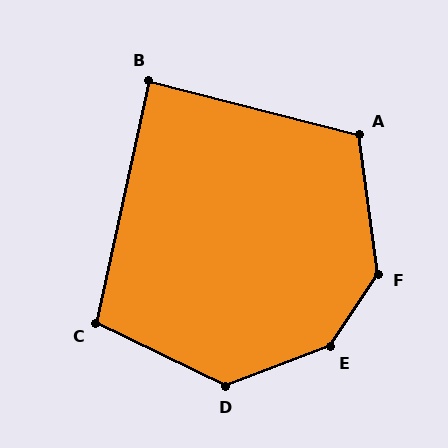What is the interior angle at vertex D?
Approximately 134 degrees (obtuse).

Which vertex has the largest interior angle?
E, at approximately 144 degrees.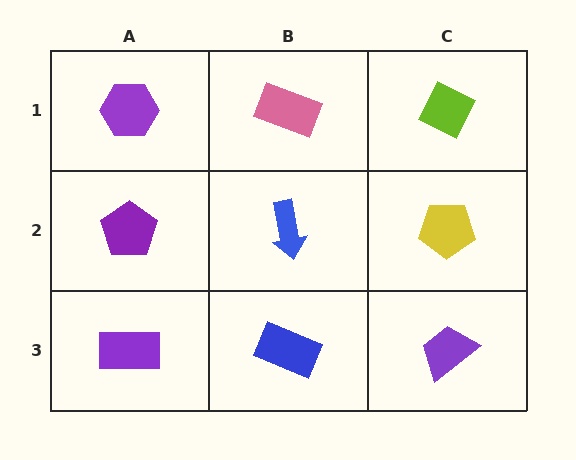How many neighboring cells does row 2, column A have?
3.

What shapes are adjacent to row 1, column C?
A yellow pentagon (row 2, column C), a pink rectangle (row 1, column B).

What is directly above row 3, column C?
A yellow pentagon.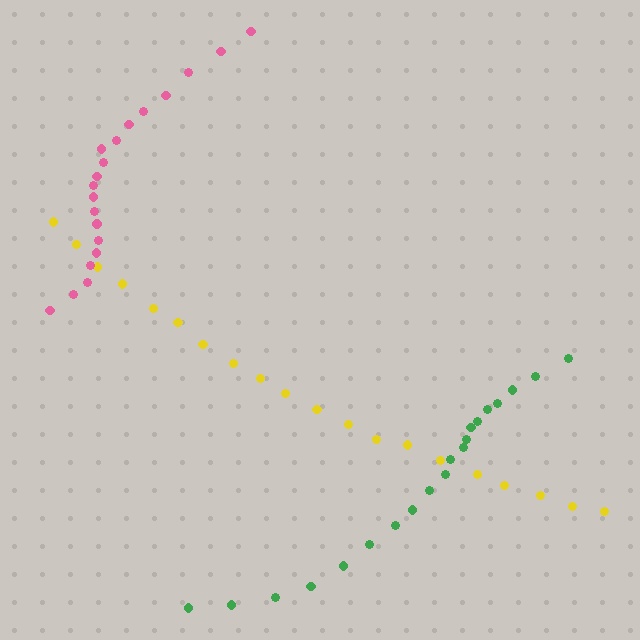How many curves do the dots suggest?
There are 3 distinct paths.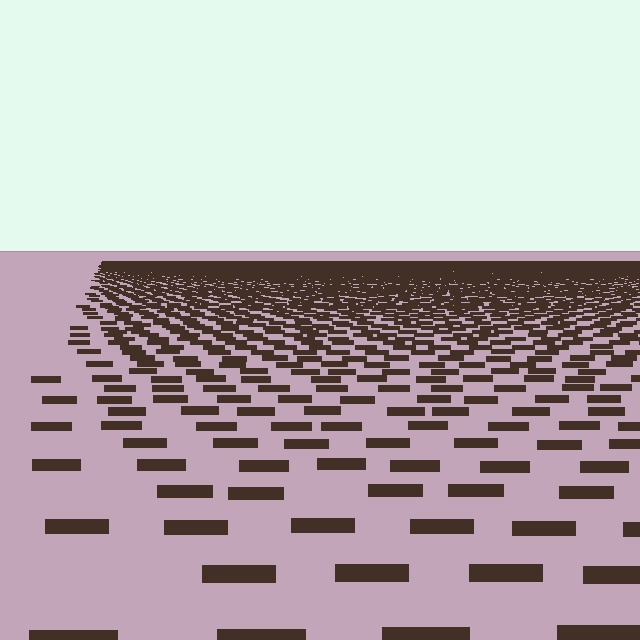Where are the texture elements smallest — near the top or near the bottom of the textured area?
Near the top.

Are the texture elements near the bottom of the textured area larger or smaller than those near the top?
Larger. Near the bottom, elements are closer to the viewer and appear at a bigger on-screen size.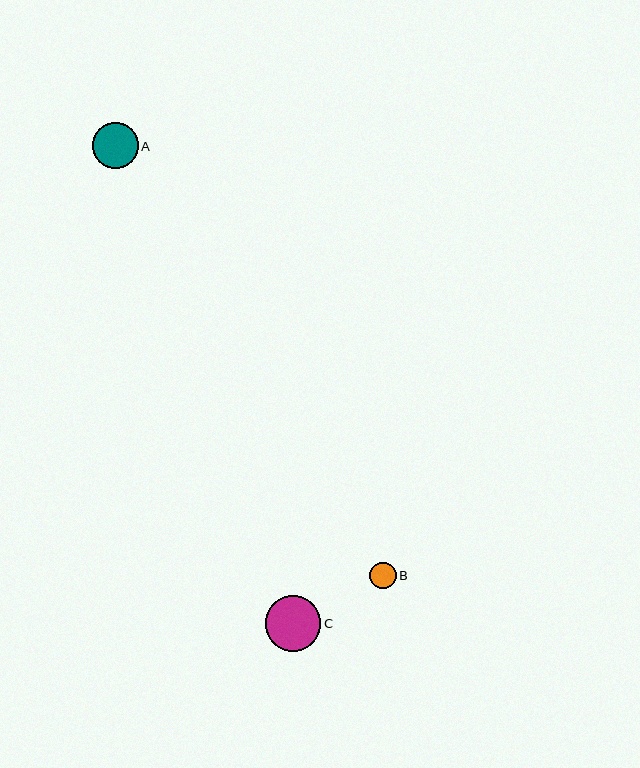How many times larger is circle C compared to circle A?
Circle C is approximately 1.2 times the size of circle A.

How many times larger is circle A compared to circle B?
Circle A is approximately 1.7 times the size of circle B.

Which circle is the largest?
Circle C is the largest with a size of approximately 56 pixels.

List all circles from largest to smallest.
From largest to smallest: C, A, B.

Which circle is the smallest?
Circle B is the smallest with a size of approximately 27 pixels.